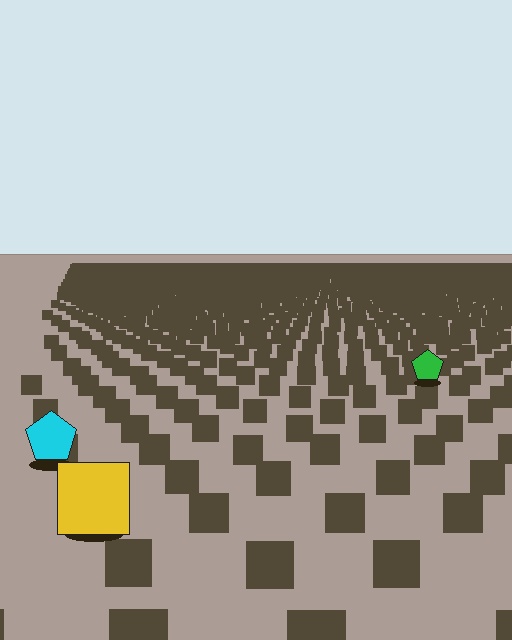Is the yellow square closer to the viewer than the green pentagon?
Yes. The yellow square is closer — you can tell from the texture gradient: the ground texture is coarser near it.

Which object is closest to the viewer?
The yellow square is closest. The texture marks near it are larger and more spread out.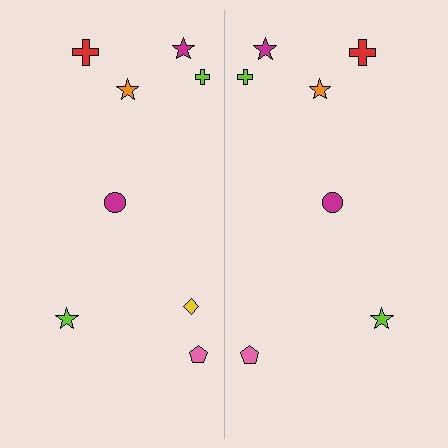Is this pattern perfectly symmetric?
No, the pattern is not perfectly symmetric. A yellow diamond is missing from the right side.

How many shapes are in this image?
There are 15 shapes in this image.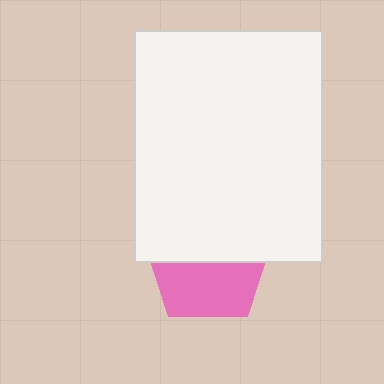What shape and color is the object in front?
The object in front is a white rectangle.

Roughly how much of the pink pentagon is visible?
About half of it is visible (roughly 48%).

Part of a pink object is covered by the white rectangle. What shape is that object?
It is a pentagon.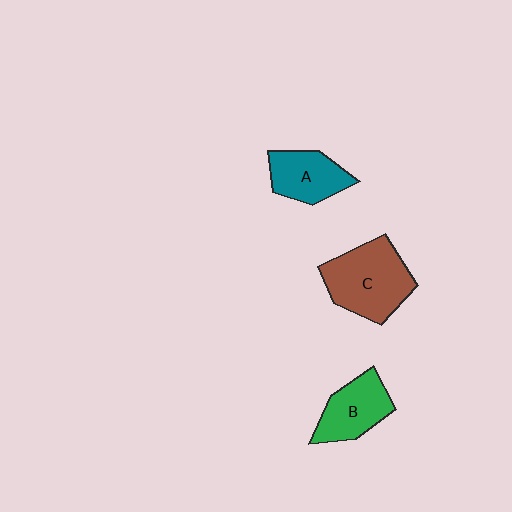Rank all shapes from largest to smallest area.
From largest to smallest: C (brown), B (green), A (teal).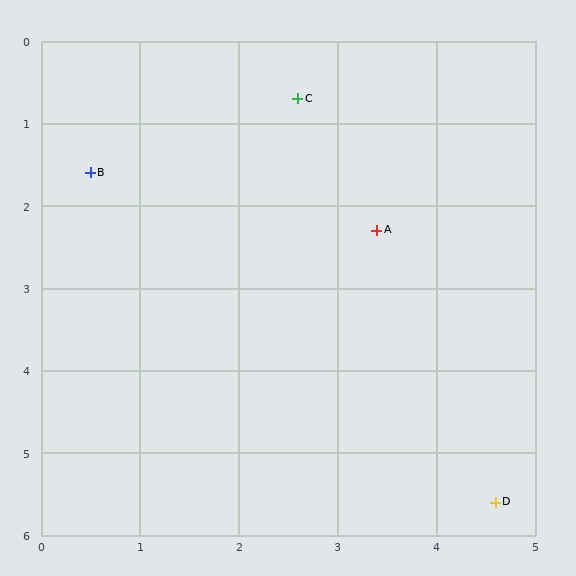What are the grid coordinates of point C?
Point C is at approximately (2.6, 0.7).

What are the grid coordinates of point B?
Point B is at approximately (0.5, 1.6).